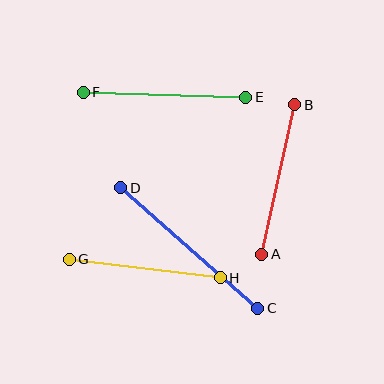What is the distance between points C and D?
The distance is approximately 182 pixels.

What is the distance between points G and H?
The distance is approximately 152 pixels.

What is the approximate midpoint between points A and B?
The midpoint is at approximately (278, 180) pixels.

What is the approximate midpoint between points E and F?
The midpoint is at approximately (164, 95) pixels.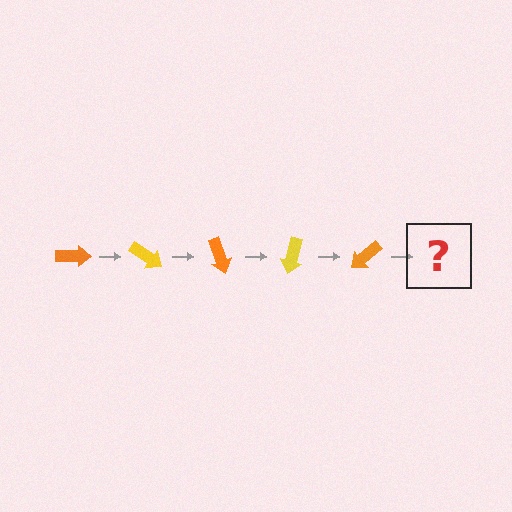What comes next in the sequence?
The next element should be a yellow arrow, rotated 175 degrees from the start.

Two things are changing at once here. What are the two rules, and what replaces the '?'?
The two rules are that it rotates 35 degrees each step and the color cycles through orange and yellow. The '?' should be a yellow arrow, rotated 175 degrees from the start.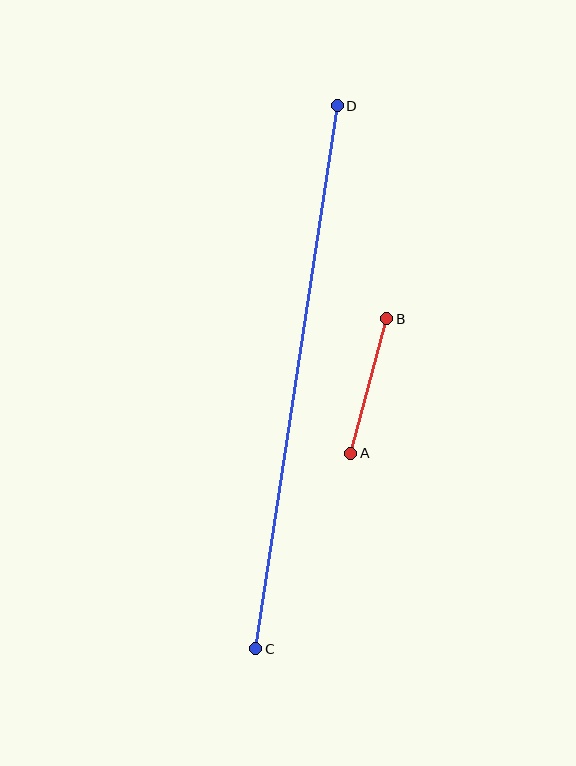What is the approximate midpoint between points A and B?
The midpoint is at approximately (369, 386) pixels.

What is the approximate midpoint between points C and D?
The midpoint is at approximately (297, 377) pixels.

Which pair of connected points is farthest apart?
Points C and D are farthest apart.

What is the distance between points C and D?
The distance is approximately 549 pixels.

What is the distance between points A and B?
The distance is approximately 140 pixels.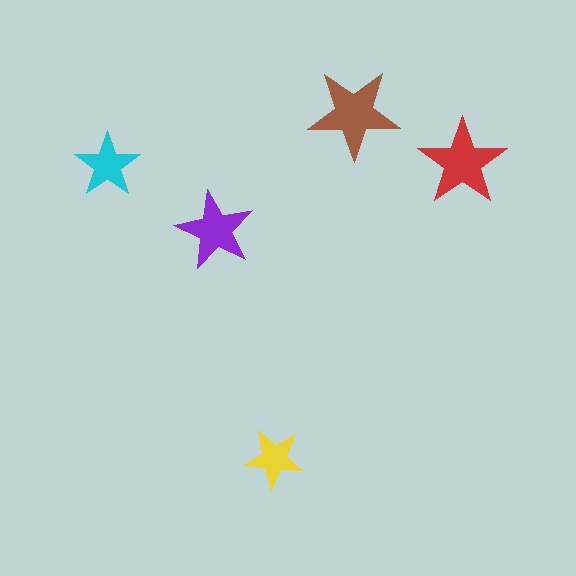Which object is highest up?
The brown star is topmost.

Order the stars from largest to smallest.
the brown one, the red one, the purple one, the cyan one, the yellow one.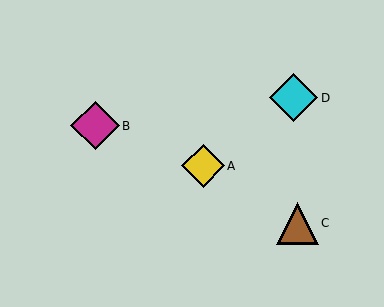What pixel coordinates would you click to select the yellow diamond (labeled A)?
Click at (203, 166) to select the yellow diamond A.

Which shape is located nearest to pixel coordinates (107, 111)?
The magenta diamond (labeled B) at (95, 126) is nearest to that location.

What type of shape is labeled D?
Shape D is a cyan diamond.